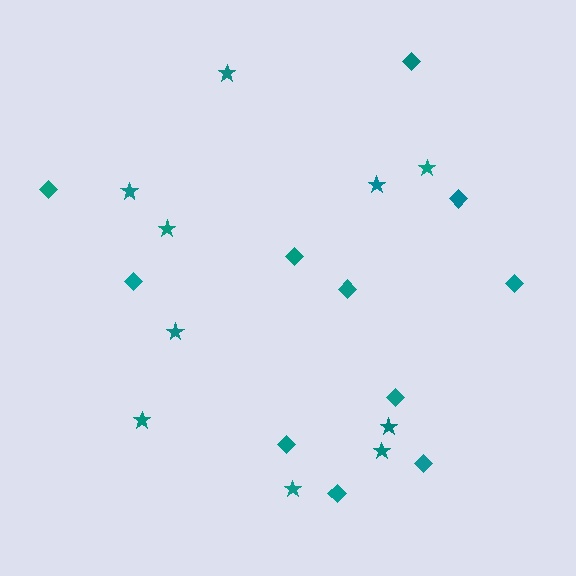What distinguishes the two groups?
There are 2 groups: one group of diamonds (11) and one group of stars (10).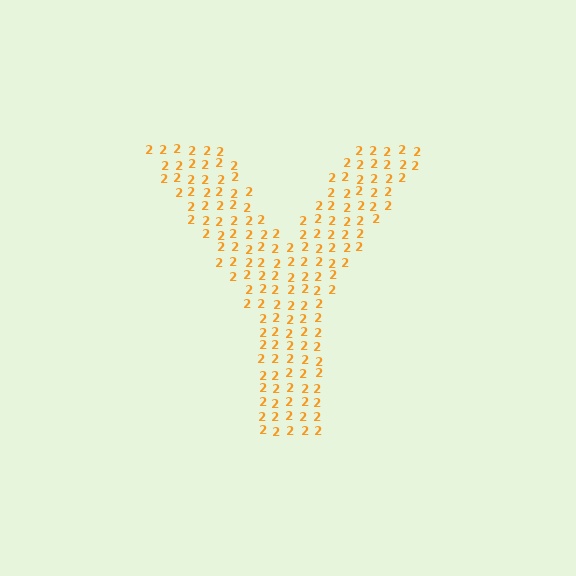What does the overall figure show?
The overall figure shows the letter Y.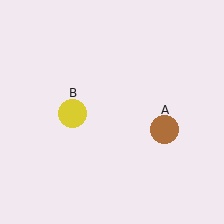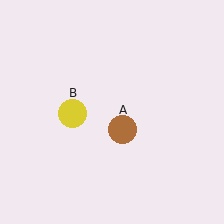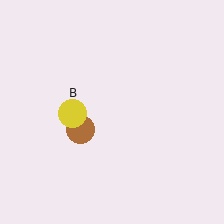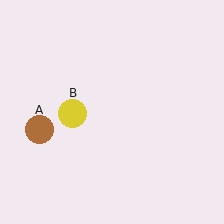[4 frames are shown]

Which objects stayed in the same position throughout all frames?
Yellow circle (object B) remained stationary.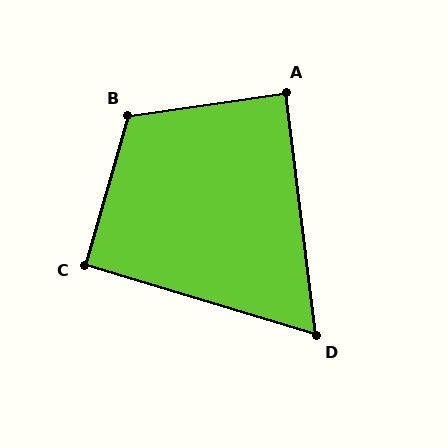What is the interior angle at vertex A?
Approximately 89 degrees (approximately right).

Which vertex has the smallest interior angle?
D, at approximately 66 degrees.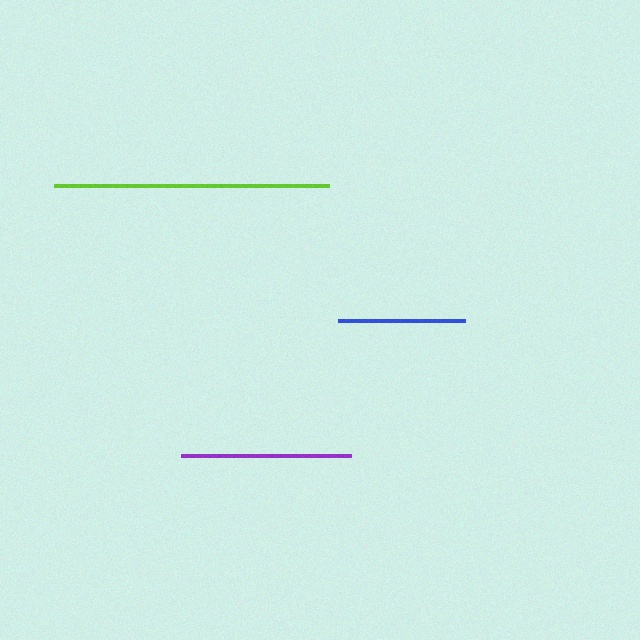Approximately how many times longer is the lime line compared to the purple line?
The lime line is approximately 1.6 times the length of the purple line.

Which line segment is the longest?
The lime line is the longest at approximately 274 pixels.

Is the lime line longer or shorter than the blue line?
The lime line is longer than the blue line.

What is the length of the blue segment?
The blue segment is approximately 127 pixels long.